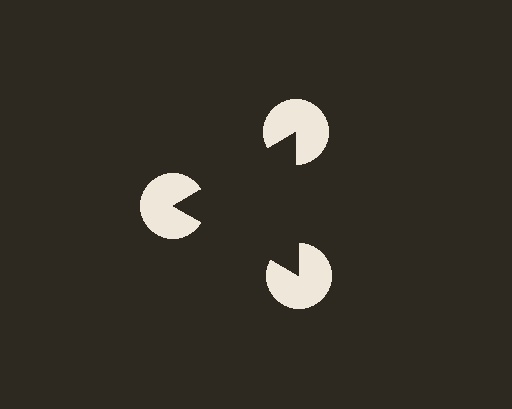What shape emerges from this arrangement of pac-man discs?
An illusory triangle — its edges are inferred from the aligned wedge cuts in the pac-man discs, not physically drawn.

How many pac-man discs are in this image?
There are 3 — one at each vertex of the illusory triangle.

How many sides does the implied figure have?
3 sides.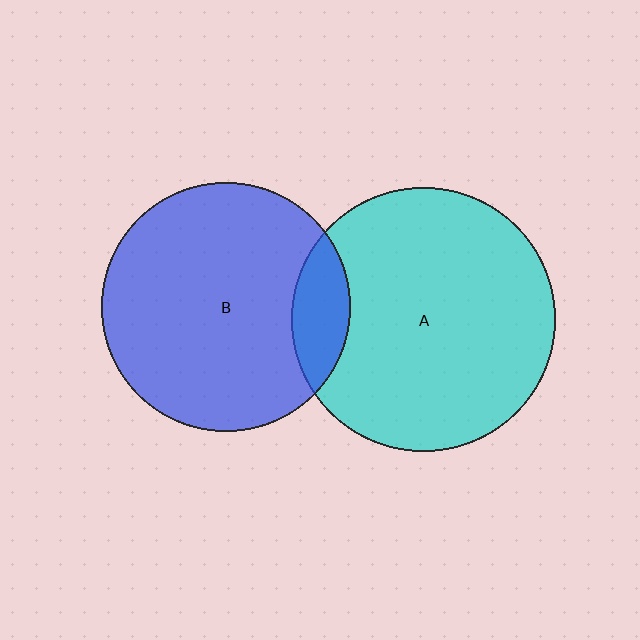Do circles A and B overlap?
Yes.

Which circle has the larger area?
Circle A (cyan).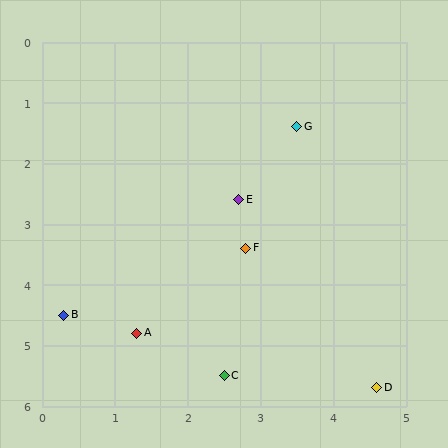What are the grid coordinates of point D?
Point D is at approximately (4.6, 5.7).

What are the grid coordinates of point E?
Point E is at approximately (2.7, 2.6).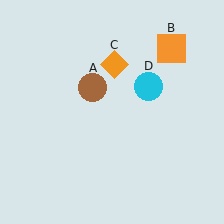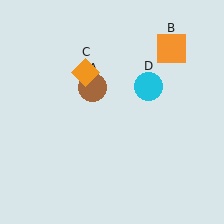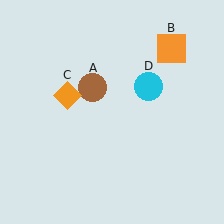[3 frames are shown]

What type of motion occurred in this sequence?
The orange diamond (object C) rotated counterclockwise around the center of the scene.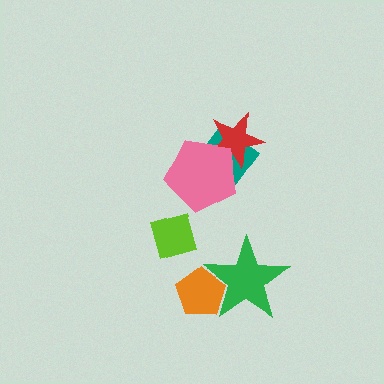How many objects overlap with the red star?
2 objects overlap with the red star.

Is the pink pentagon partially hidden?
No, no other shape covers it.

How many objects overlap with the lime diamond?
0 objects overlap with the lime diamond.